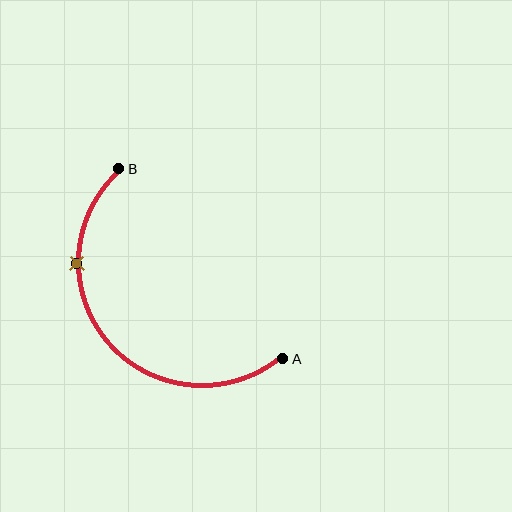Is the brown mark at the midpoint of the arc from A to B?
No. The brown mark lies on the arc but is closer to endpoint B. The arc midpoint would be at the point on the curve equidistant along the arc from both A and B.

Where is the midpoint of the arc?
The arc midpoint is the point on the curve farthest from the straight line joining A and B. It sits below and to the left of that line.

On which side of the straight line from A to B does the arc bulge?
The arc bulges below and to the left of the straight line connecting A and B.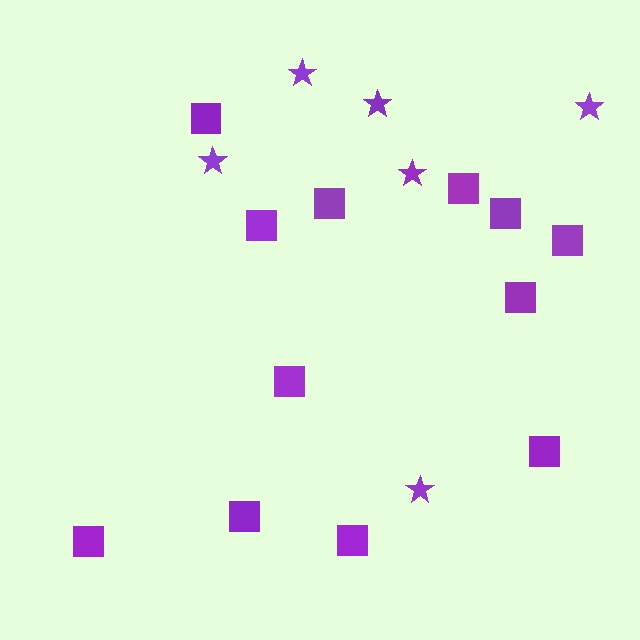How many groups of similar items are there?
There are 2 groups: one group of stars (6) and one group of squares (12).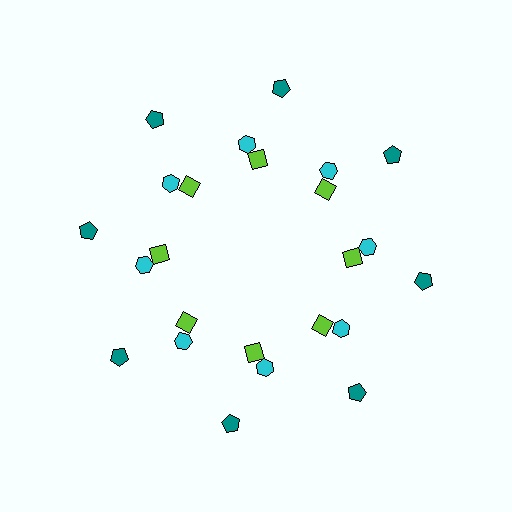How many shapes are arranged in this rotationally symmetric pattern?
There are 24 shapes, arranged in 8 groups of 3.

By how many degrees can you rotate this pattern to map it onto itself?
The pattern maps onto itself every 45 degrees of rotation.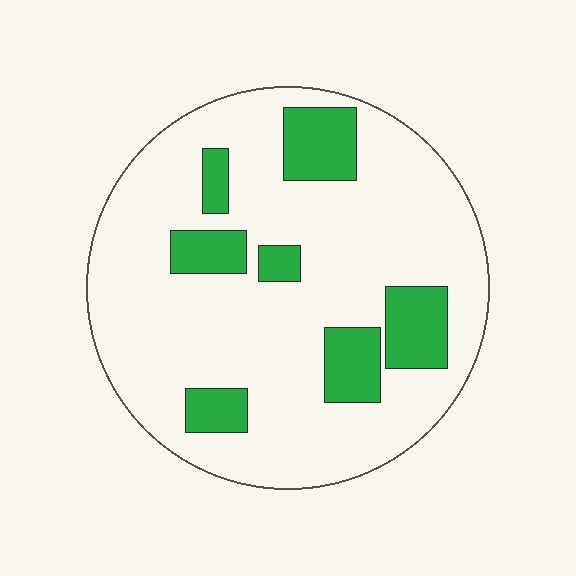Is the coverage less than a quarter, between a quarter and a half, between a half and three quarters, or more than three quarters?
Less than a quarter.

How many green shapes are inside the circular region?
7.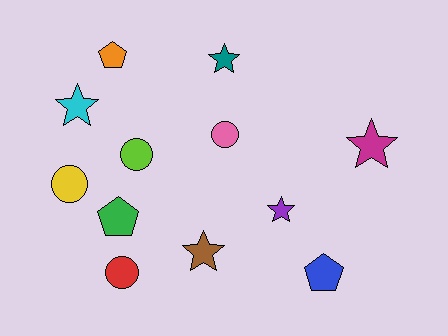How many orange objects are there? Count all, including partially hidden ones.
There is 1 orange object.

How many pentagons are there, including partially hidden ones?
There are 3 pentagons.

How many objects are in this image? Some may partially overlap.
There are 12 objects.